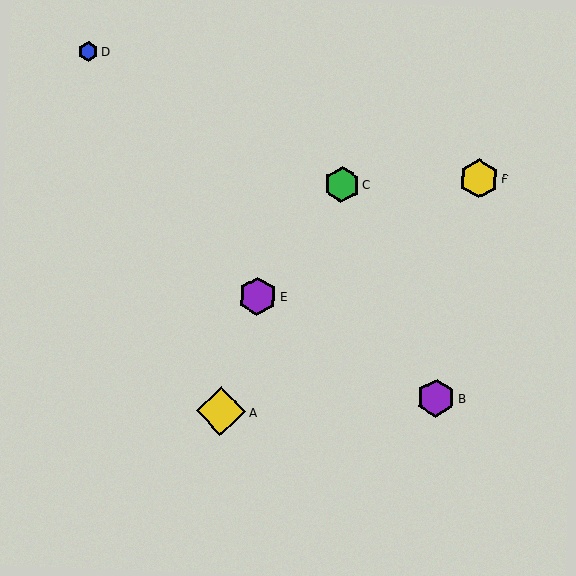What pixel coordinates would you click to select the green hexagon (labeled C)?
Click at (342, 184) to select the green hexagon C.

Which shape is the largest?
The yellow diamond (labeled A) is the largest.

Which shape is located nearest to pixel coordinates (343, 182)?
The green hexagon (labeled C) at (342, 184) is nearest to that location.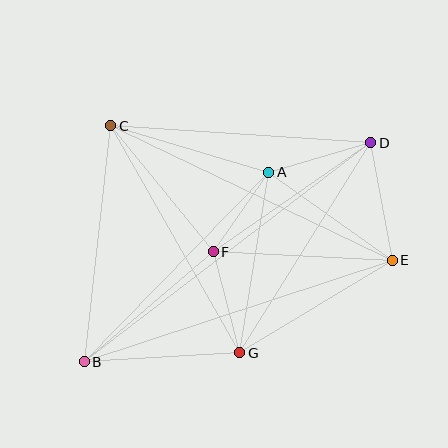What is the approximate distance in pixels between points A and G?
The distance between A and G is approximately 183 pixels.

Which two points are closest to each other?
Points A and F are closest to each other.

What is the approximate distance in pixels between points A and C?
The distance between A and C is approximately 165 pixels.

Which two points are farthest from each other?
Points B and D are farthest from each other.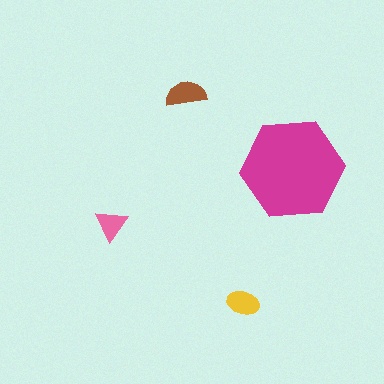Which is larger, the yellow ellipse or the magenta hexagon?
The magenta hexagon.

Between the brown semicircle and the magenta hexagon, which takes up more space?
The magenta hexagon.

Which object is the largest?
The magenta hexagon.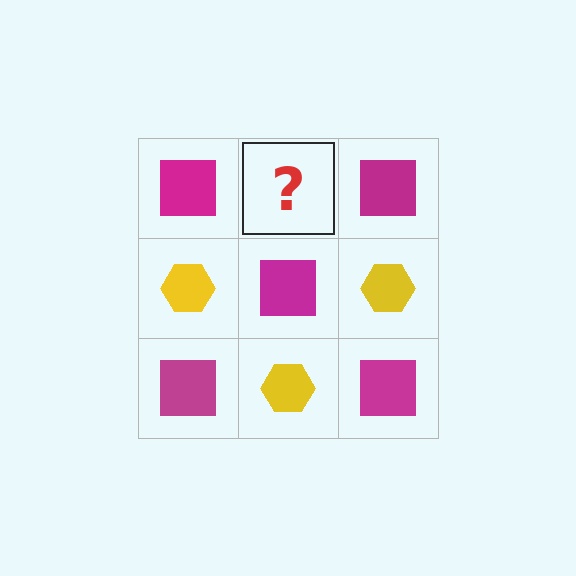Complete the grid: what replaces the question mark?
The question mark should be replaced with a yellow hexagon.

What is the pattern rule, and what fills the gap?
The rule is that it alternates magenta square and yellow hexagon in a checkerboard pattern. The gap should be filled with a yellow hexagon.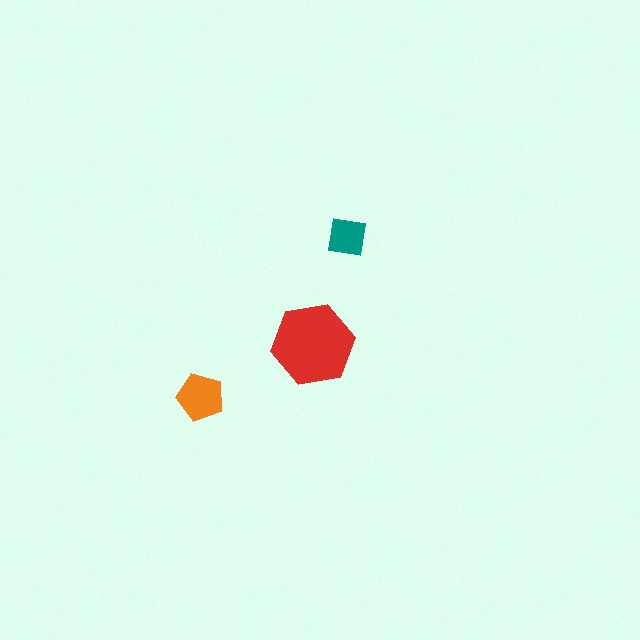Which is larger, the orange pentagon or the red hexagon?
The red hexagon.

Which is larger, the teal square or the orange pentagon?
The orange pentagon.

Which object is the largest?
The red hexagon.